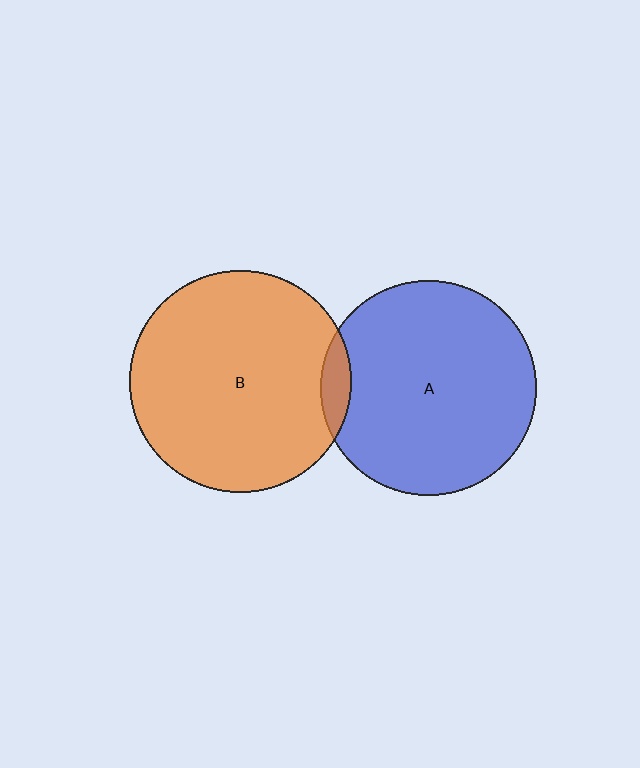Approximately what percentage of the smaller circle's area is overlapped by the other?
Approximately 5%.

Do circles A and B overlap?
Yes.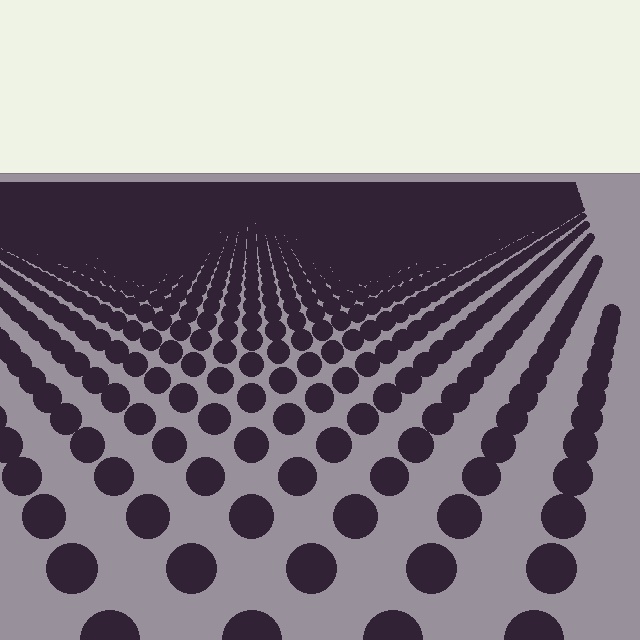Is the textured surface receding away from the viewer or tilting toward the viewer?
The surface is receding away from the viewer. Texture elements get smaller and denser toward the top.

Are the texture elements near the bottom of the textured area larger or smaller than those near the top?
Larger. Near the bottom, elements are closer to the viewer and appear at a bigger on-screen size.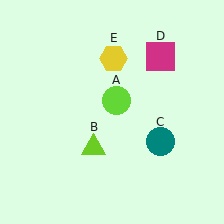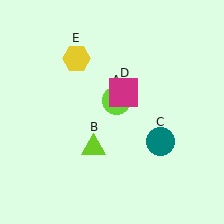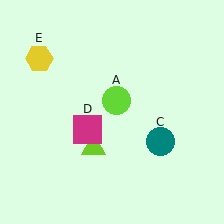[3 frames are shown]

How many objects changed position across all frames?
2 objects changed position: magenta square (object D), yellow hexagon (object E).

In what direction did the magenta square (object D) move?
The magenta square (object D) moved down and to the left.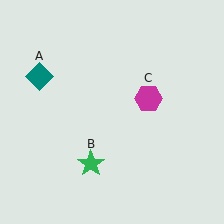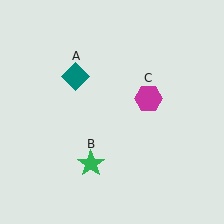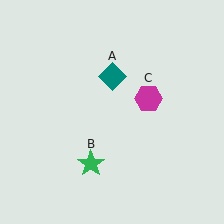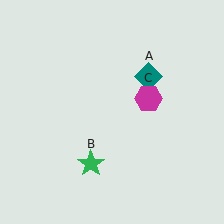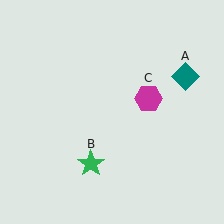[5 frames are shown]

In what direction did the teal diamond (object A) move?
The teal diamond (object A) moved right.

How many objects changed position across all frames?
1 object changed position: teal diamond (object A).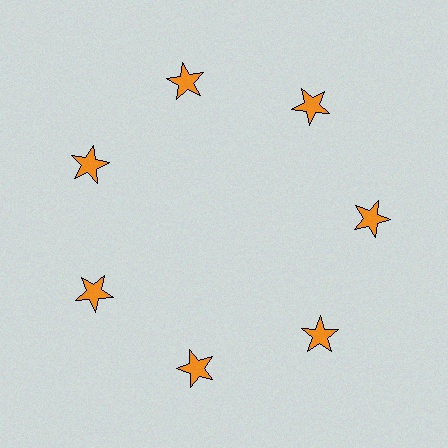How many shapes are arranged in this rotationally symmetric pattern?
There are 7 shapes, arranged in 7 groups of 1.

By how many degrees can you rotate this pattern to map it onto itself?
The pattern maps onto itself every 51 degrees of rotation.